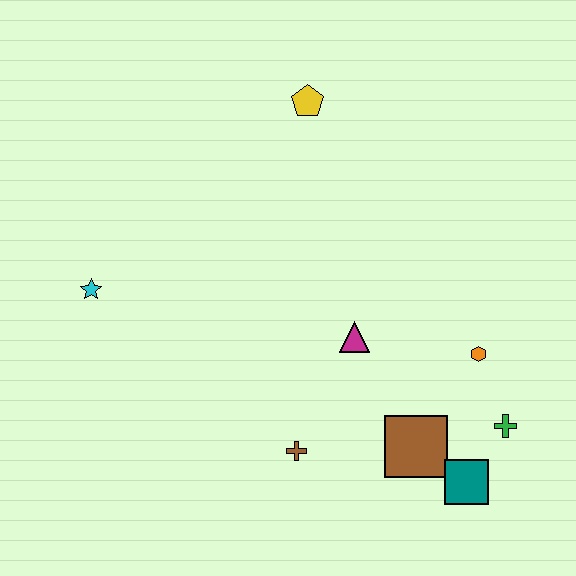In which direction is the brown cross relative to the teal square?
The brown cross is to the left of the teal square.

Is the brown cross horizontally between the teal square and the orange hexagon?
No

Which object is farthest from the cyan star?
The green cross is farthest from the cyan star.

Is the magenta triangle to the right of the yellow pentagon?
Yes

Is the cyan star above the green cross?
Yes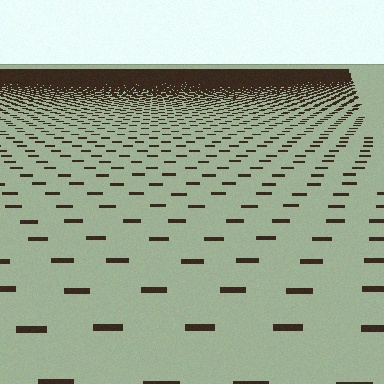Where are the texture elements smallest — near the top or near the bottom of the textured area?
Near the top.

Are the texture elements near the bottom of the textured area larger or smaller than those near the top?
Larger. Near the bottom, elements are closer to the viewer and appear at a bigger on-screen size.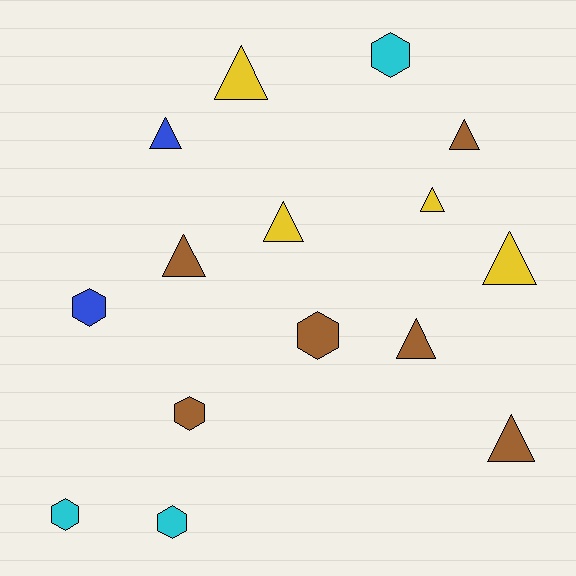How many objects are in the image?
There are 15 objects.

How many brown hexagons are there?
There are 2 brown hexagons.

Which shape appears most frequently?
Triangle, with 9 objects.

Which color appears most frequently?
Brown, with 6 objects.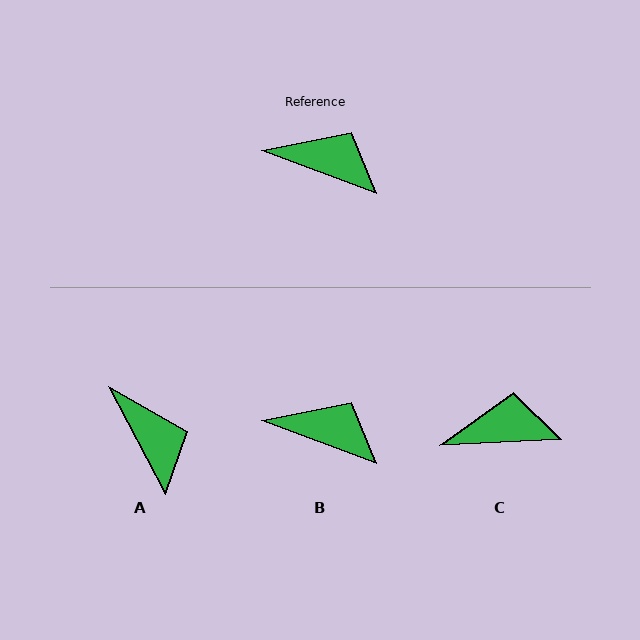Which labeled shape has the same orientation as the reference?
B.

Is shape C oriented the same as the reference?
No, it is off by about 24 degrees.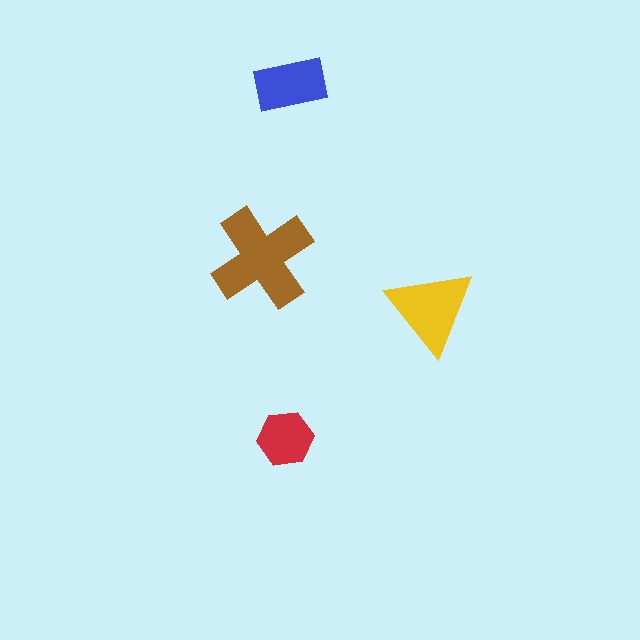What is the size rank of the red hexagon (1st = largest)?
4th.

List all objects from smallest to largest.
The red hexagon, the blue rectangle, the yellow triangle, the brown cross.